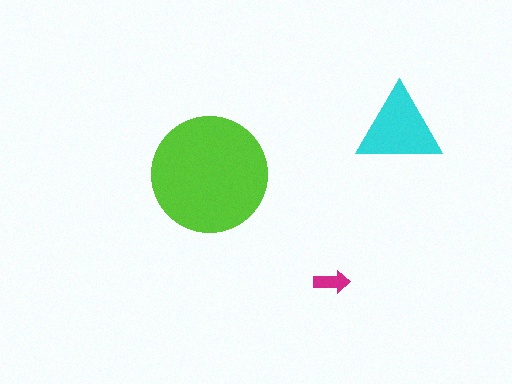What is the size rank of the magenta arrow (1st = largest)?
3rd.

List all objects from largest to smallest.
The lime circle, the cyan triangle, the magenta arrow.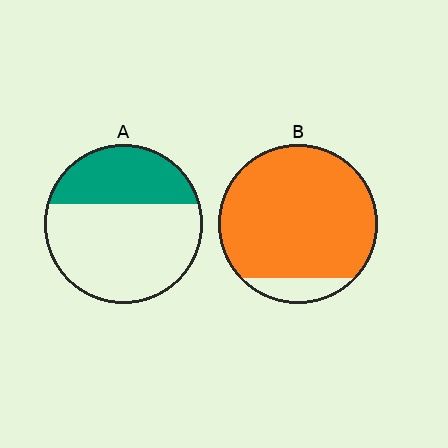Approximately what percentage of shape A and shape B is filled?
A is approximately 35% and B is approximately 90%.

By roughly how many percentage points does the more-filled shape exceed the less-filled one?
By roughly 55 percentage points (B over A).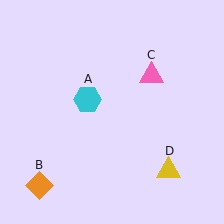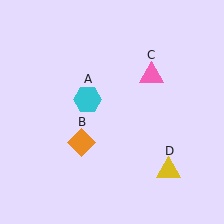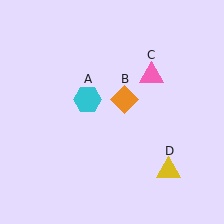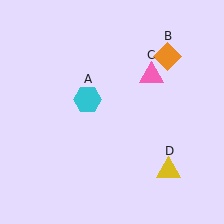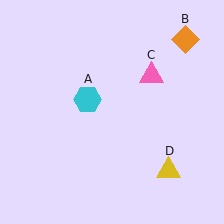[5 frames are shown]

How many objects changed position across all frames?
1 object changed position: orange diamond (object B).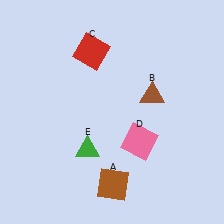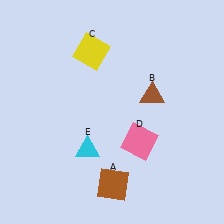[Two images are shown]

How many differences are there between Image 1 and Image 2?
There are 2 differences between the two images.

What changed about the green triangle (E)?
In Image 1, E is green. In Image 2, it changed to cyan.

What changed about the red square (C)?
In Image 1, C is red. In Image 2, it changed to yellow.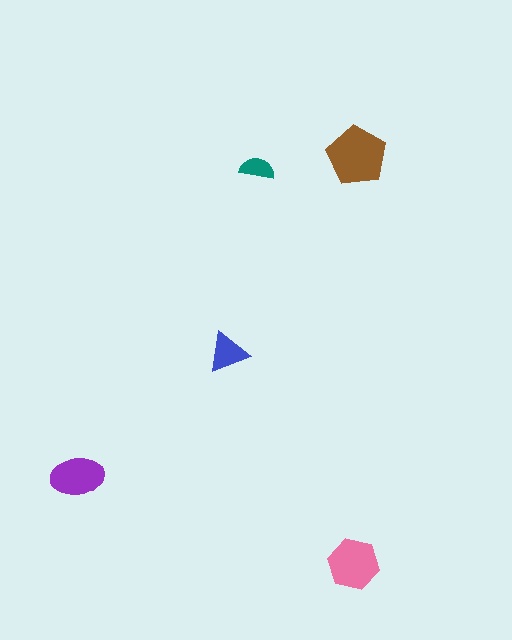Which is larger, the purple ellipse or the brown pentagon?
The brown pentagon.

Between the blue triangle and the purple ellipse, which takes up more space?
The purple ellipse.